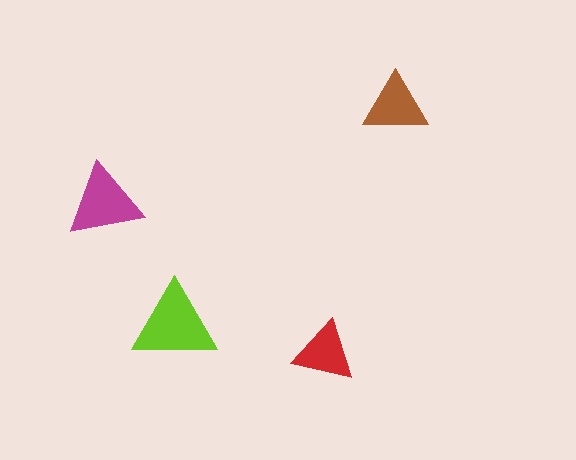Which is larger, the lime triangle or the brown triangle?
The lime one.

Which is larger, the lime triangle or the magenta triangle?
The lime one.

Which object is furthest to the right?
The brown triangle is rightmost.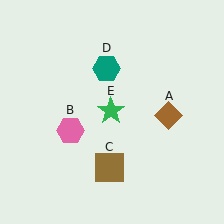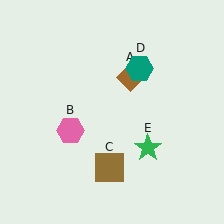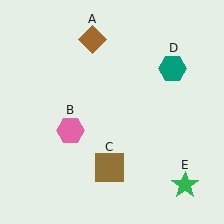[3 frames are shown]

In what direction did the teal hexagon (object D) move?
The teal hexagon (object D) moved right.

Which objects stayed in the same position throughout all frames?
Pink hexagon (object B) and brown square (object C) remained stationary.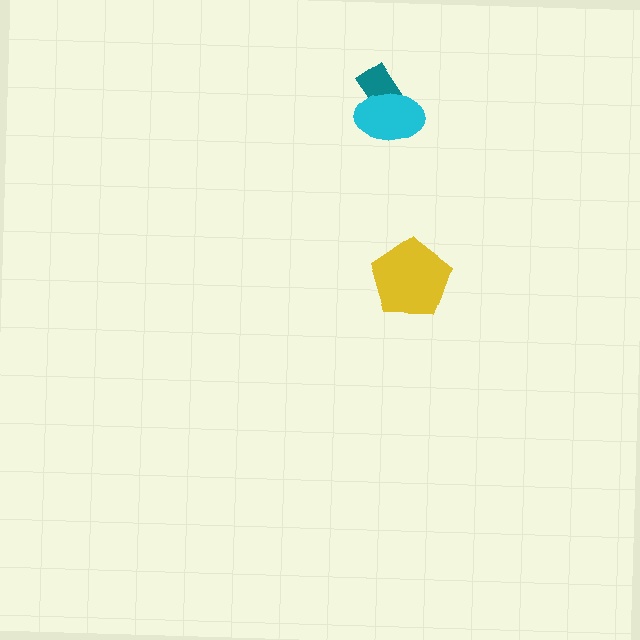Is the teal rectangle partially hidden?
Yes, it is partially covered by another shape.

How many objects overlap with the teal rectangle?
1 object overlaps with the teal rectangle.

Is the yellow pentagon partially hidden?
No, no other shape covers it.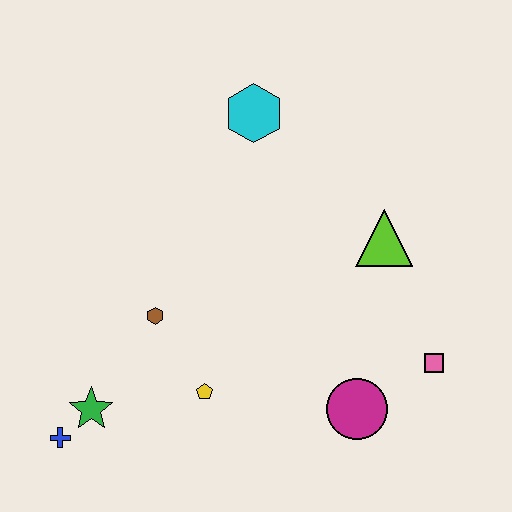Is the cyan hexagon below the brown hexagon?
No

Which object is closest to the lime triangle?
The pink square is closest to the lime triangle.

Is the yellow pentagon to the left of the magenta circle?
Yes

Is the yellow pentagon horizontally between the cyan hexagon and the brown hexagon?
Yes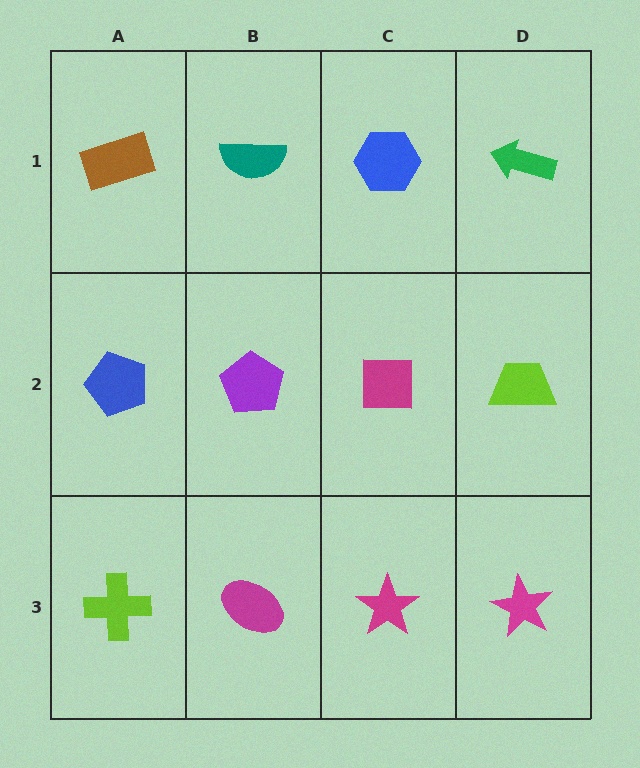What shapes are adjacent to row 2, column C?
A blue hexagon (row 1, column C), a magenta star (row 3, column C), a purple pentagon (row 2, column B), a lime trapezoid (row 2, column D).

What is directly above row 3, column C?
A magenta square.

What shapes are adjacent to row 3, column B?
A purple pentagon (row 2, column B), a lime cross (row 3, column A), a magenta star (row 3, column C).